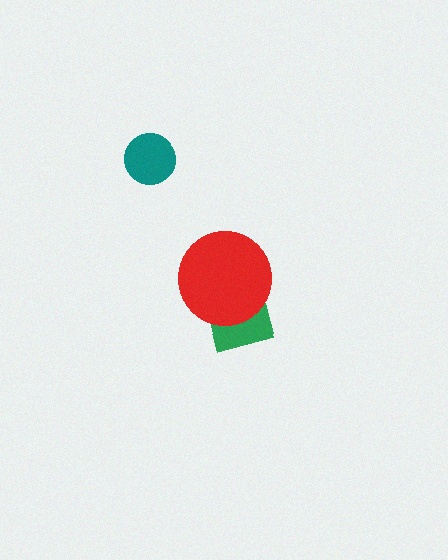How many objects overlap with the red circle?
1 object overlaps with the red circle.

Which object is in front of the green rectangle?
The red circle is in front of the green rectangle.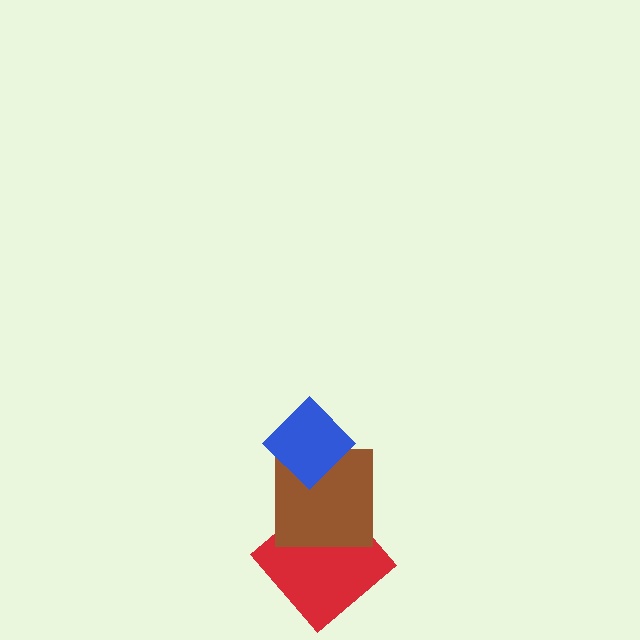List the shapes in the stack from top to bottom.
From top to bottom: the blue diamond, the brown square, the red diamond.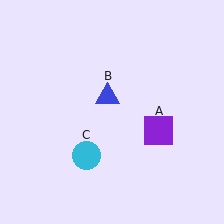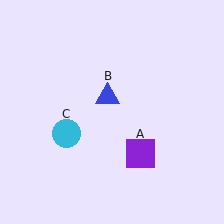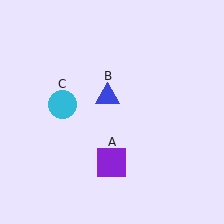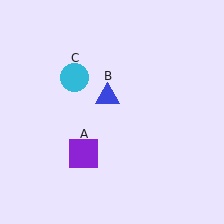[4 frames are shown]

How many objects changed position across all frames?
2 objects changed position: purple square (object A), cyan circle (object C).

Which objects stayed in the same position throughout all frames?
Blue triangle (object B) remained stationary.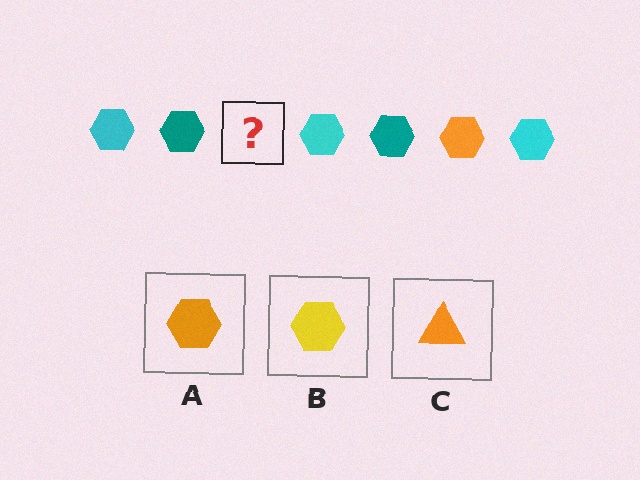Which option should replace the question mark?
Option A.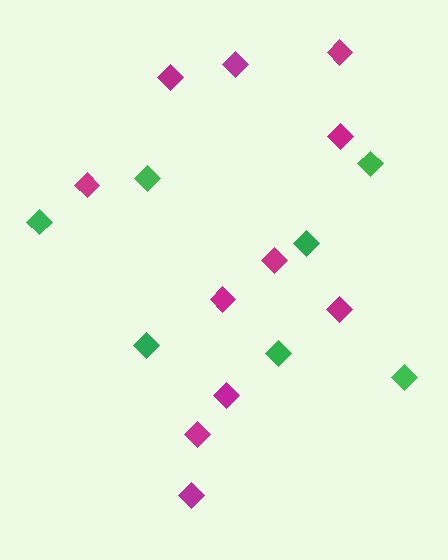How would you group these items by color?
There are 2 groups: one group of magenta diamonds (11) and one group of green diamonds (7).